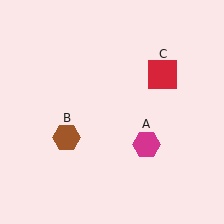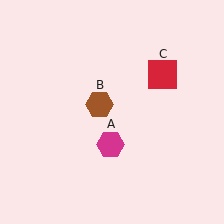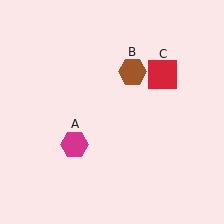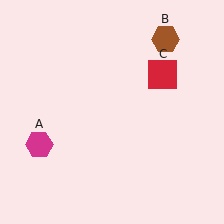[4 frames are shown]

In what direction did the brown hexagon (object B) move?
The brown hexagon (object B) moved up and to the right.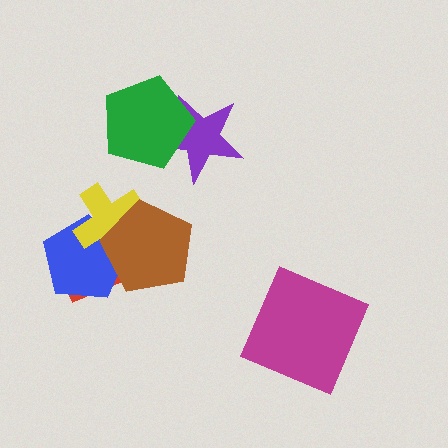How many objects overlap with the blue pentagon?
3 objects overlap with the blue pentagon.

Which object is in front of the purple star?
The green pentagon is in front of the purple star.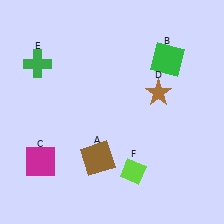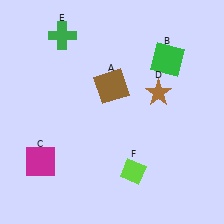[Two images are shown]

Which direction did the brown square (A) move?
The brown square (A) moved up.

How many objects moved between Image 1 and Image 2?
2 objects moved between the two images.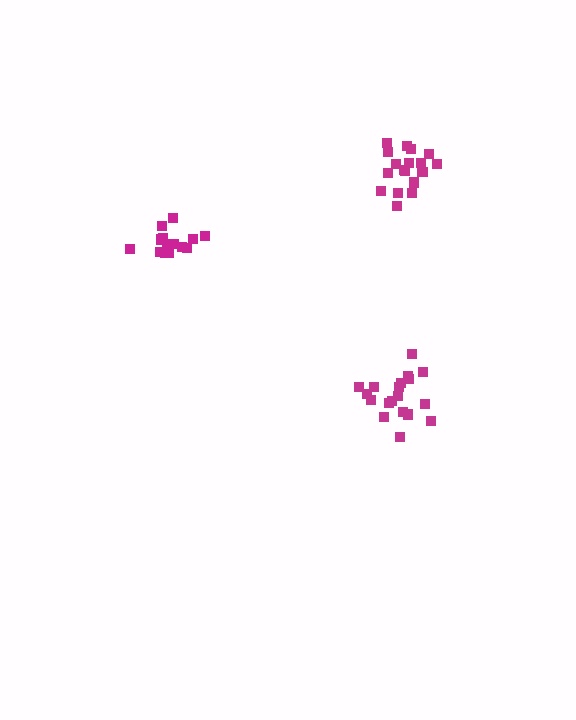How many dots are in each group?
Group 1: 16 dots, Group 2: 18 dots, Group 3: 19 dots (53 total).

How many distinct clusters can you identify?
There are 3 distinct clusters.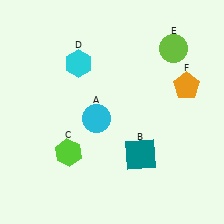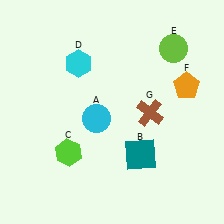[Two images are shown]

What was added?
A brown cross (G) was added in Image 2.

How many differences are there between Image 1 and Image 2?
There is 1 difference between the two images.